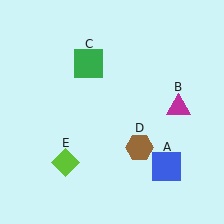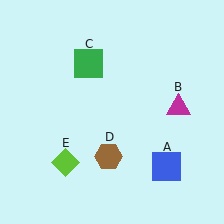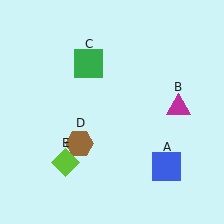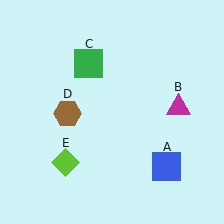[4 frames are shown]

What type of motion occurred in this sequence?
The brown hexagon (object D) rotated clockwise around the center of the scene.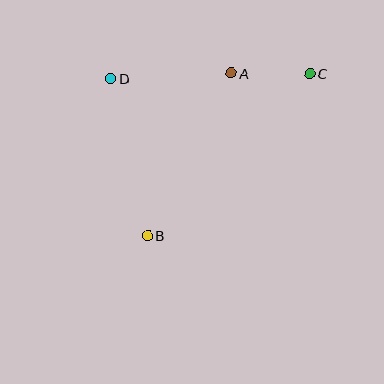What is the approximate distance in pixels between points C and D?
The distance between C and D is approximately 199 pixels.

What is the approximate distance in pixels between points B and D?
The distance between B and D is approximately 161 pixels.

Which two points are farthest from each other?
Points B and C are farthest from each other.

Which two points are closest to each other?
Points A and C are closest to each other.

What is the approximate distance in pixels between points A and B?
The distance between A and B is approximately 183 pixels.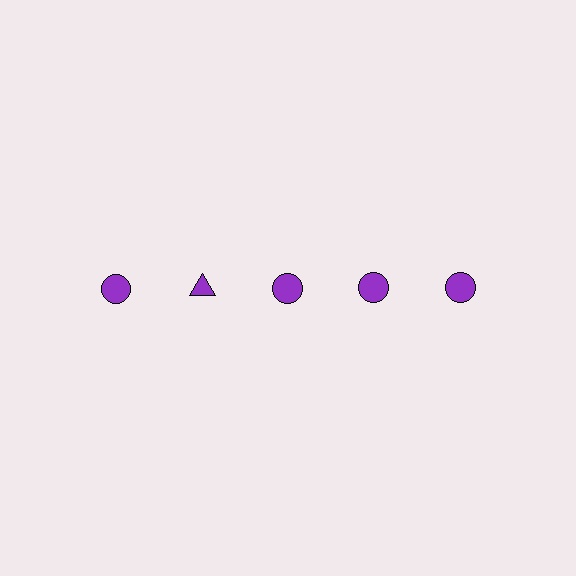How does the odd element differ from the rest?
It has a different shape: triangle instead of circle.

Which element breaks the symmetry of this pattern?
The purple triangle in the top row, second from left column breaks the symmetry. All other shapes are purple circles.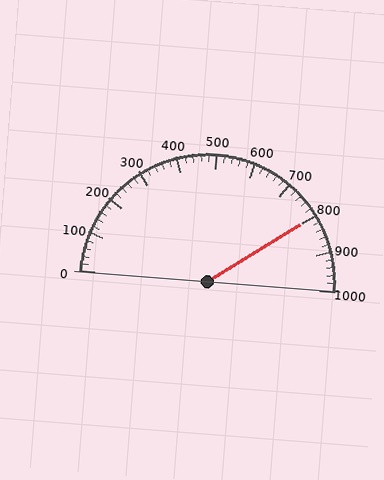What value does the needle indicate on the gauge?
The needle indicates approximately 800.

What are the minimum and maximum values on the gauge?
The gauge ranges from 0 to 1000.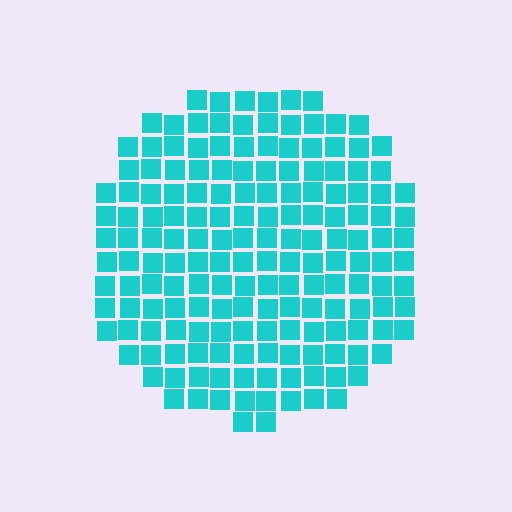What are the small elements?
The small elements are squares.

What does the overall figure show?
The overall figure shows a circle.